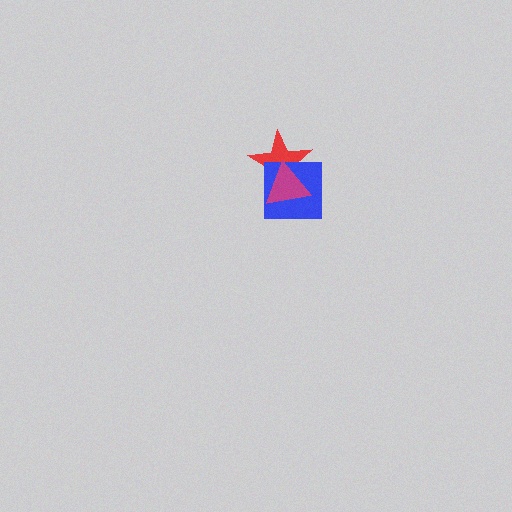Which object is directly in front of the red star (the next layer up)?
The blue square is directly in front of the red star.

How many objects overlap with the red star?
2 objects overlap with the red star.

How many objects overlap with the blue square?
2 objects overlap with the blue square.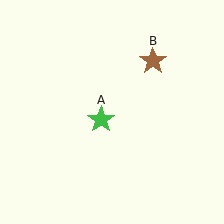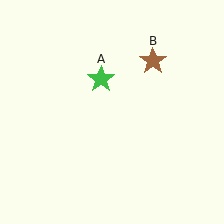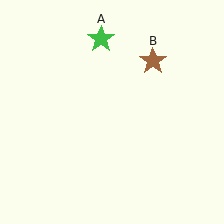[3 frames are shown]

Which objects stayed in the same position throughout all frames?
Brown star (object B) remained stationary.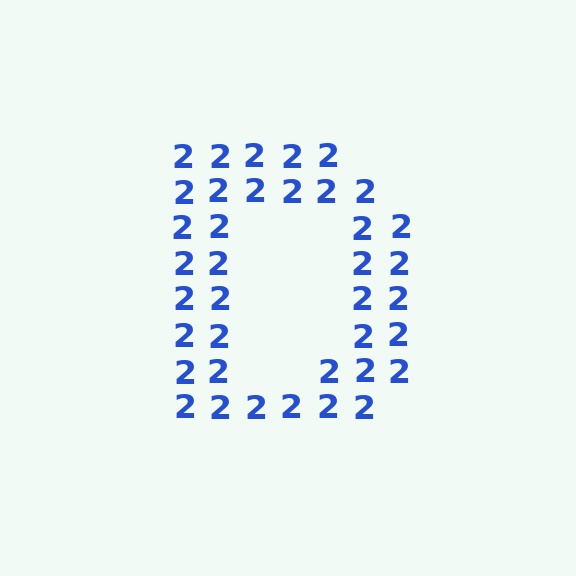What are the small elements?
The small elements are digit 2's.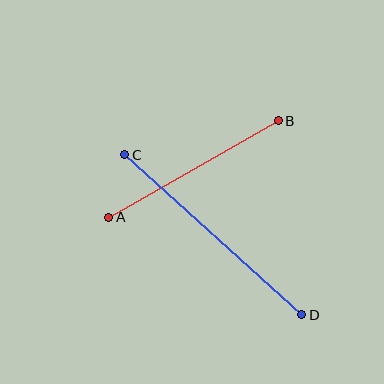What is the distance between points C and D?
The distance is approximately 238 pixels.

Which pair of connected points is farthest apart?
Points C and D are farthest apart.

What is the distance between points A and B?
The distance is approximately 195 pixels.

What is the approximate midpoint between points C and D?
The midpoint is at approximately (213, 235) pixels.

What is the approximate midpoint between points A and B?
The midpoint is at approximately (194, 169) pixels.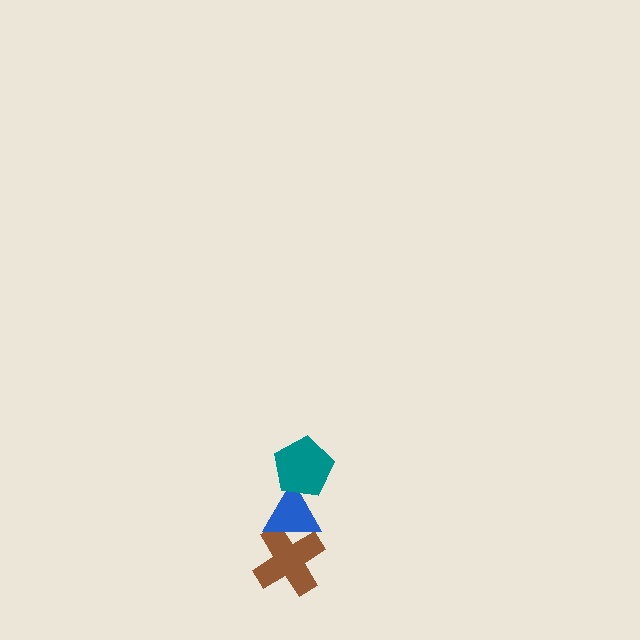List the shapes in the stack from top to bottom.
From top to bottom: the teal pentagon, the blue triangle, the brown cross.